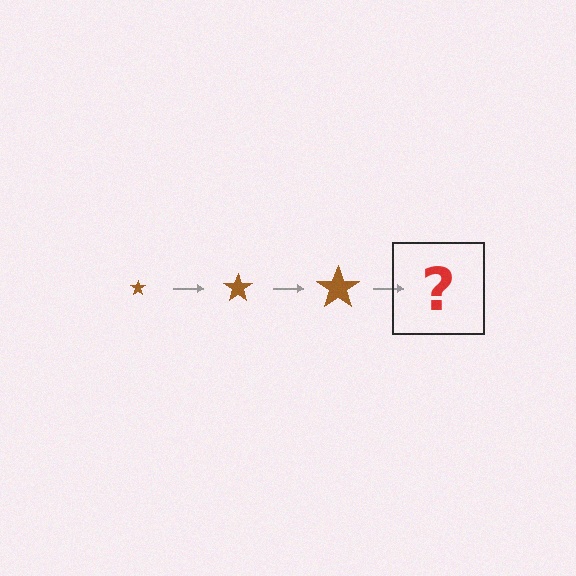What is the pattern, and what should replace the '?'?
The pattern is that the star gets progressively larger each step. The '?' should be a brown star, larger than the previous one.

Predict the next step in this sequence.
The next step is a brown star, larger than the previous one.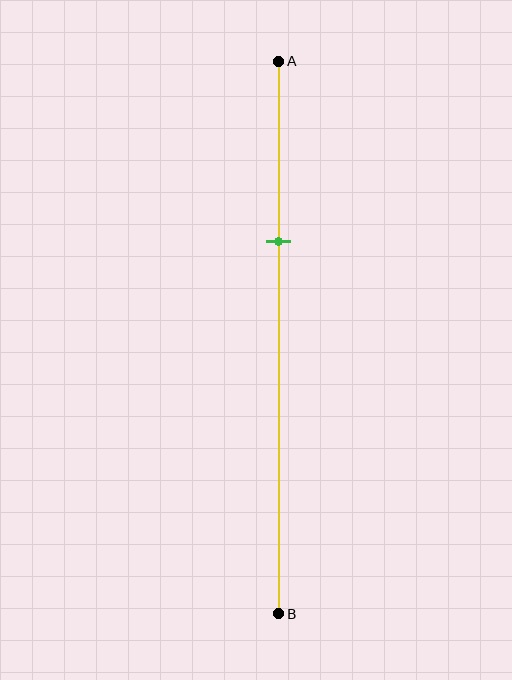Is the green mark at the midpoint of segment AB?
No, the mark is at about 35% from A, not at the 50% midpoint.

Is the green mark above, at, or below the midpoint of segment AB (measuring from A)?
The green mark is above the midpoint of segment AB.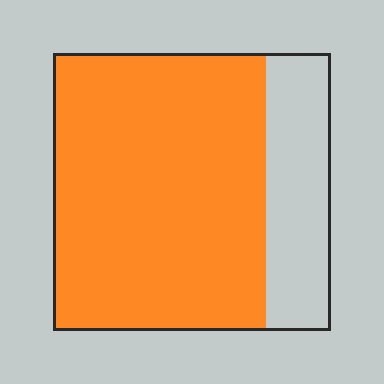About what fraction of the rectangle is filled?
About three quarters (3/4).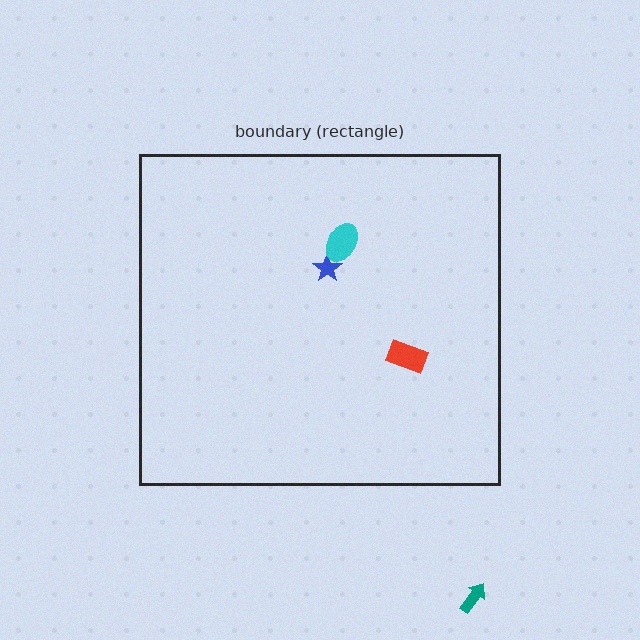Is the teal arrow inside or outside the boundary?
Outside.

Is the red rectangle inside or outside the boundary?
Inside.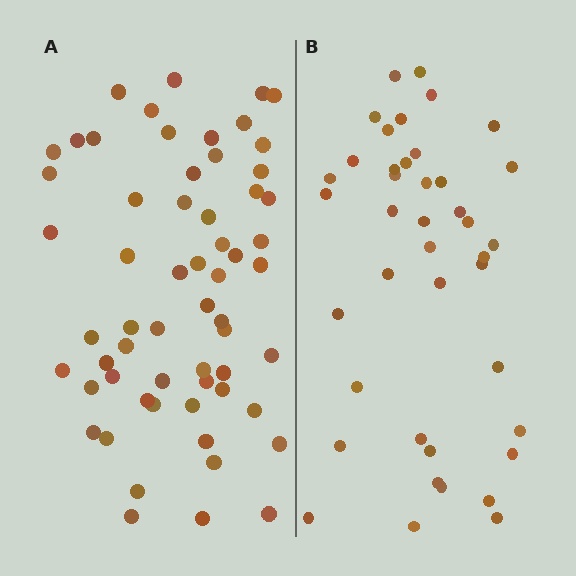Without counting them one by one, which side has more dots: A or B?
Region A (the left region) has more dots.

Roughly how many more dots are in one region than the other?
Region A has approximately 20 more dots than region B.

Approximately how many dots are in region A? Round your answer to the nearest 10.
About 60 dots.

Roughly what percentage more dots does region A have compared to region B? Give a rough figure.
About 45% more.